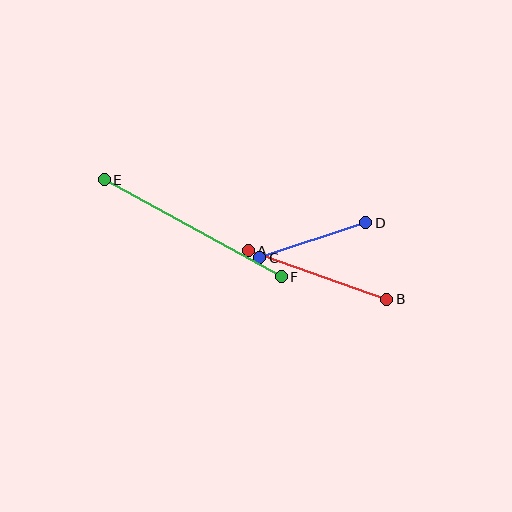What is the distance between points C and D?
The distance is approximately 112 pixels.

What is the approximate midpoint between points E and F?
The midpoint is at approximately (193, 228) pixels.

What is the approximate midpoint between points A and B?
The midpoint is at approximately (318, 275) pixels.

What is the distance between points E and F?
The distance is approximately 202 pixels.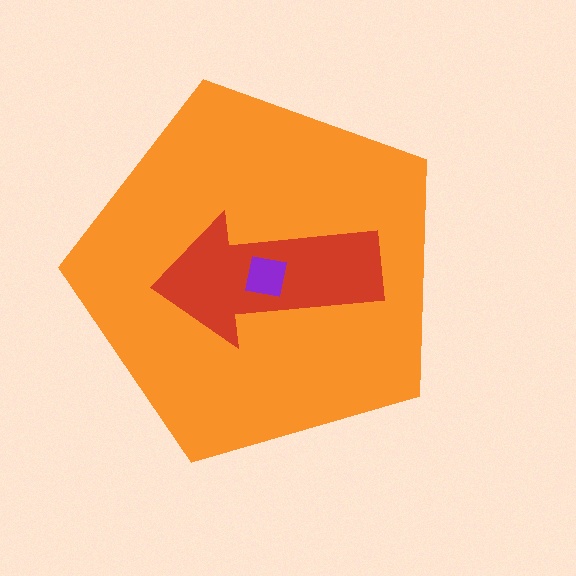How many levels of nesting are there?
3.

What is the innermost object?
The purple square.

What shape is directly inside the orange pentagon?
The red arrow.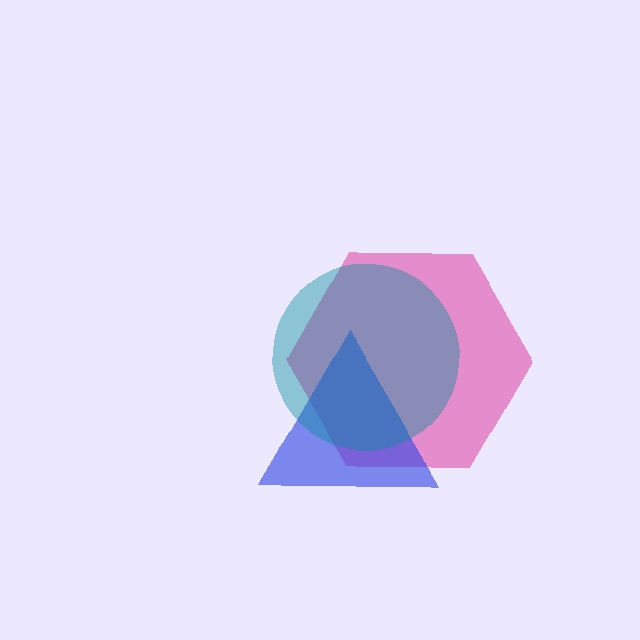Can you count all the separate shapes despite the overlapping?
Yes, there are 3 separate shapes.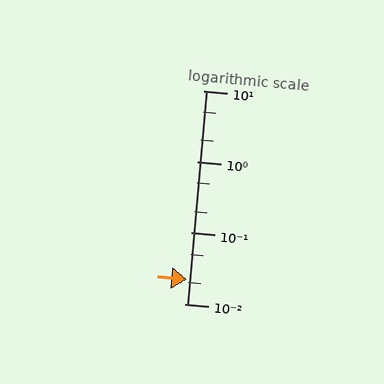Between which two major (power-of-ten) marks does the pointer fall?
The pointer is between 0.01 and 0.1.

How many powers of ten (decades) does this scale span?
The scale spans 3 decades, from 0.01 to 10.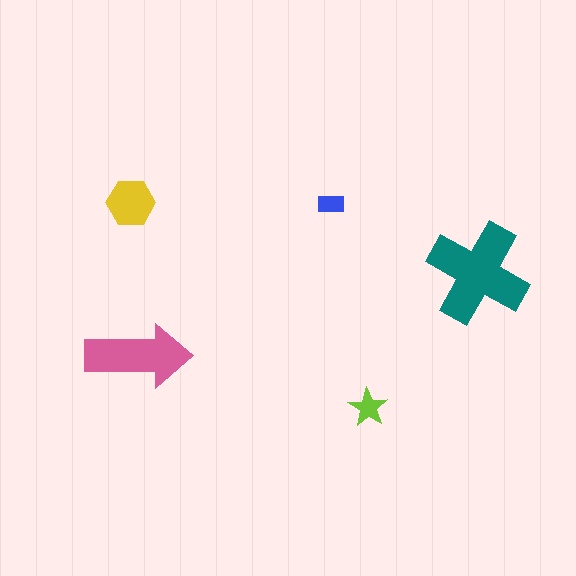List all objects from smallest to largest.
The blue rectangle, the lime star, the yellow hexagon, the pink arrow, the teal cross.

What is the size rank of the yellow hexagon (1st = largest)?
3rd.